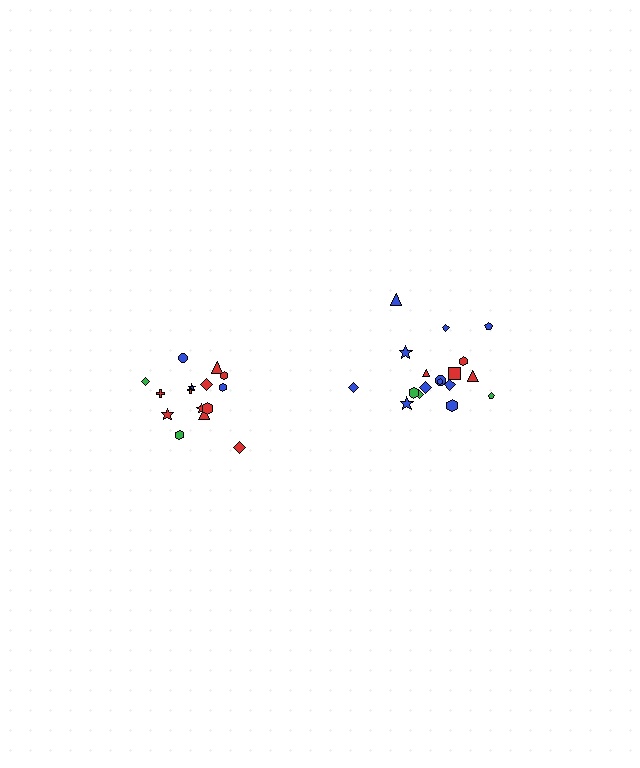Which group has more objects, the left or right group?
The right group.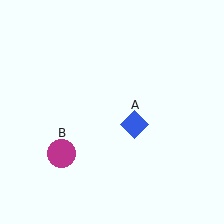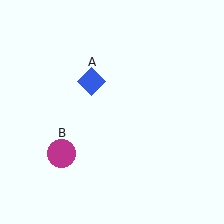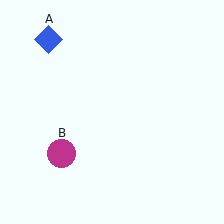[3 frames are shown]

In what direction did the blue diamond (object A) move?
The blue diamond (object A) moved up and to the left.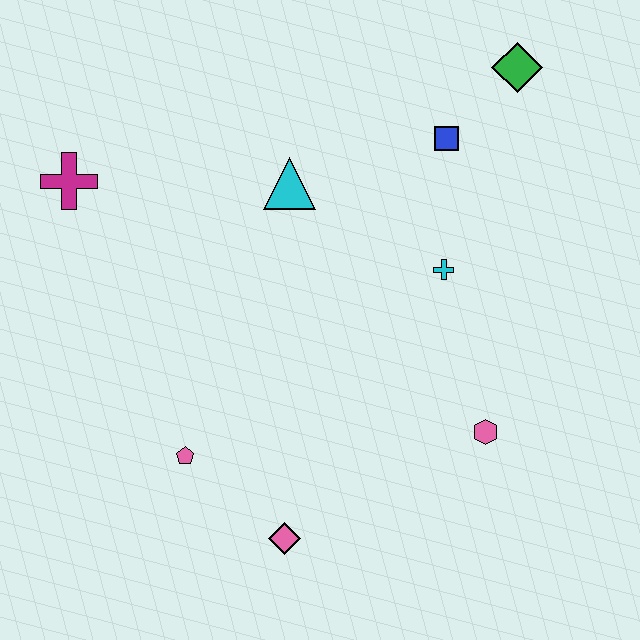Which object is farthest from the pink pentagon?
The green diamond is farthest from the pink pentagon.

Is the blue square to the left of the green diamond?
Yes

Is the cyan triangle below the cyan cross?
No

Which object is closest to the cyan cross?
The blue square is closest to the cyan cross.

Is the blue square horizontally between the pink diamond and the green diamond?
Yes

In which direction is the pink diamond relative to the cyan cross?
The pink diamond is below the cyan cross.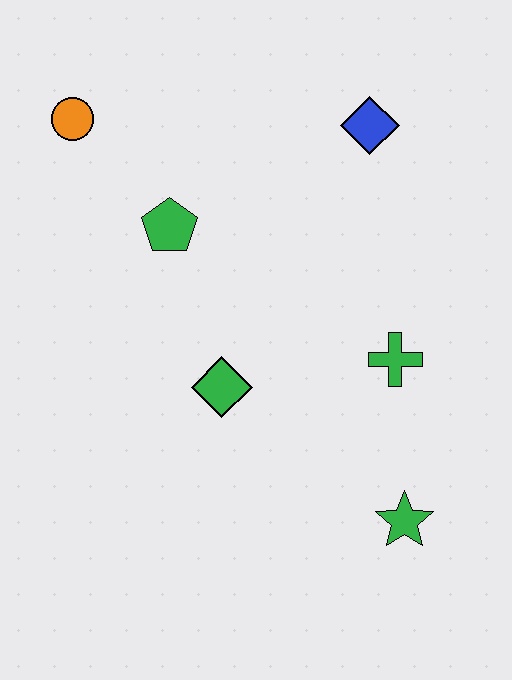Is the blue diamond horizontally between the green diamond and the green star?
Yes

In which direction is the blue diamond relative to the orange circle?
The blue diamond is to the right of the orange circle.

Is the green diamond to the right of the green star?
No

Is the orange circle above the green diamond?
Yes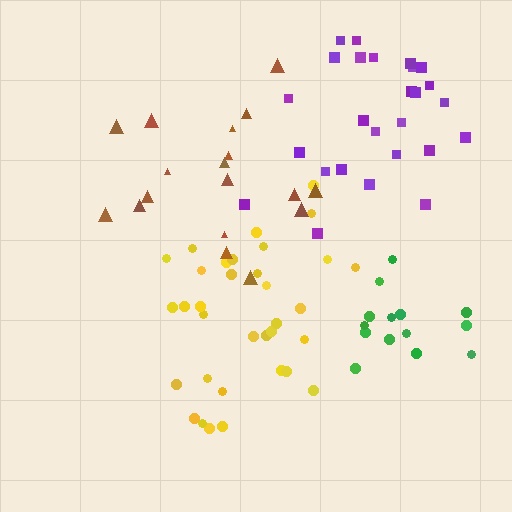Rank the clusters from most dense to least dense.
green, yellow, purple, brown.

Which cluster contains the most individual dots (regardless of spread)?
Yellow (34).